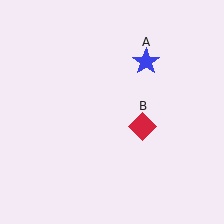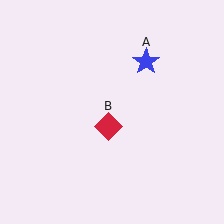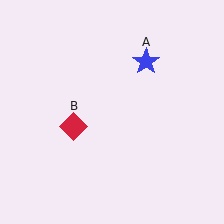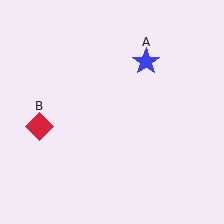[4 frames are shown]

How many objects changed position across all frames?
1 object changed position: red diamond (object B).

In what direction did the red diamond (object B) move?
The red diamond (object B) moved left.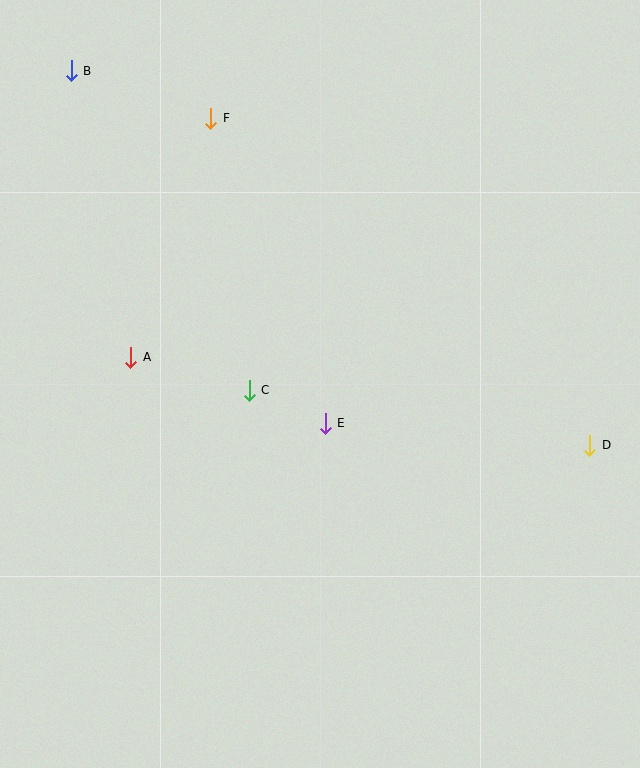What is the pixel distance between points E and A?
The distance between E and A is 206 pixels.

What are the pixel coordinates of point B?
Point B is at (71, 71).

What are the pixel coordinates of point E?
Point E is at (325, 423).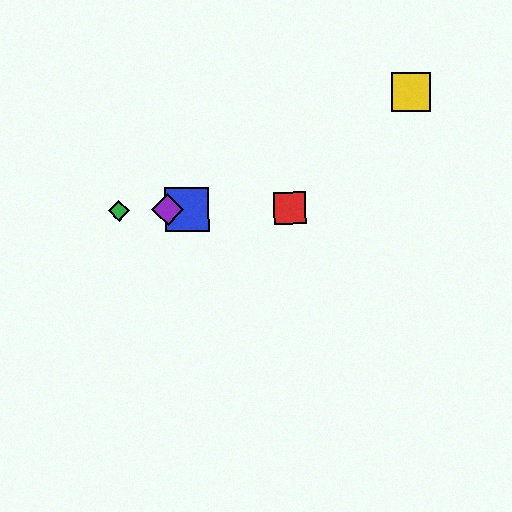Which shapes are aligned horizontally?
The red square, the blue square, the green diamond, the purple diamond are aligned horizontally.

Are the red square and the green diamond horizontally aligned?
Yes, both are at y≈208.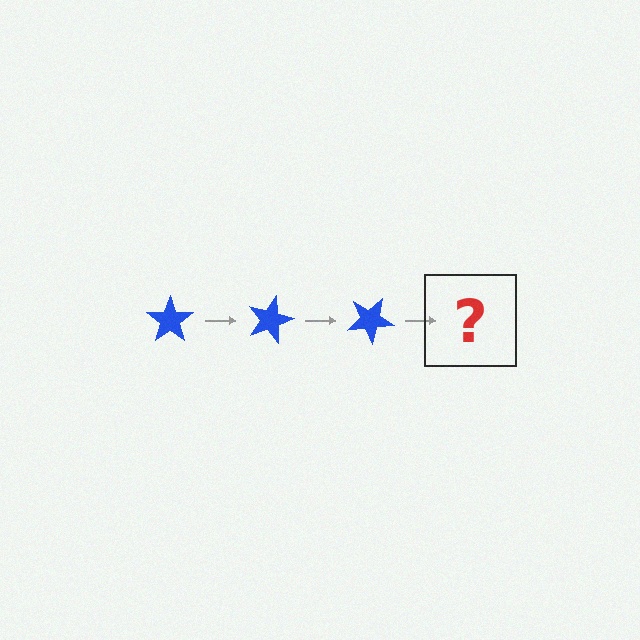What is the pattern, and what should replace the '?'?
The pattern is that the star rotates 15 degrees each step. The '?' should be a blue star rotated 45 degrees.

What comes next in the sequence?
The next element should be a blue star rotated 45 degrees.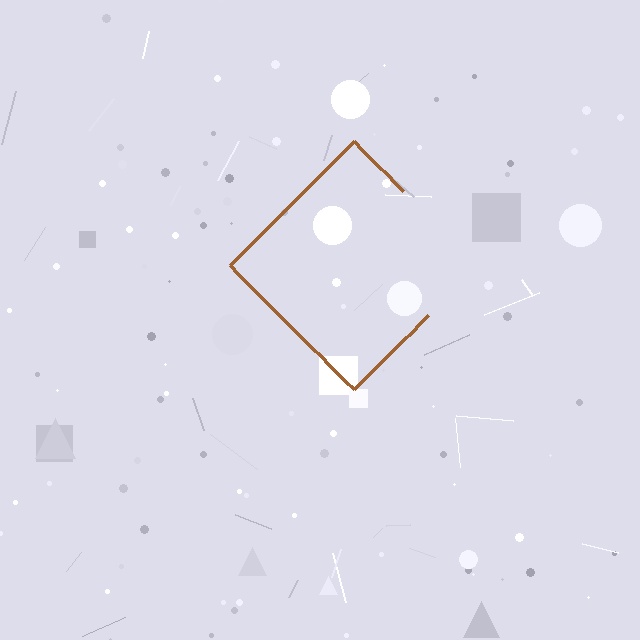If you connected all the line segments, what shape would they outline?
They would outline a diamond.